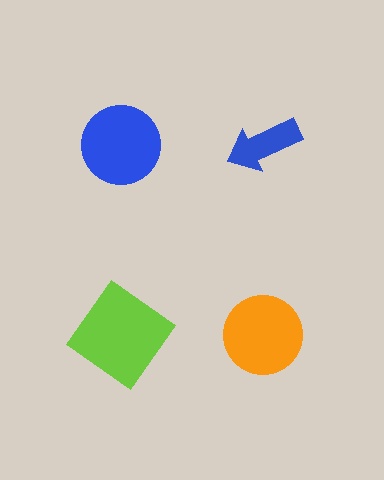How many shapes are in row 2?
2 shapes.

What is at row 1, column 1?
A blue circle.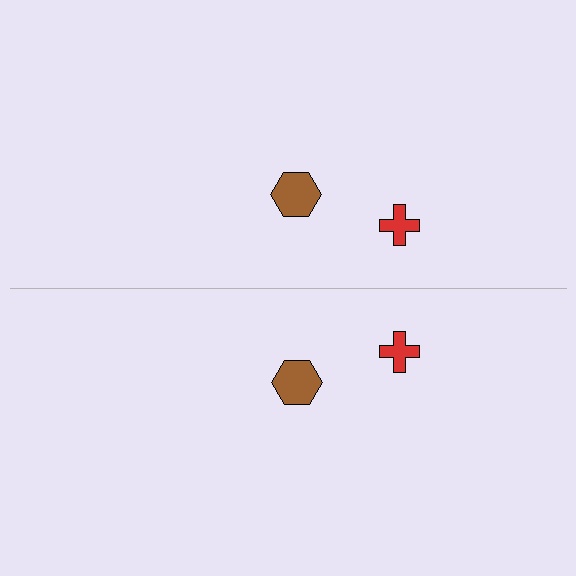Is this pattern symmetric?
Yes, this pattern has bilateral (reflection) symmetry.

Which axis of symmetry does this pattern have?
The pattern has a horizontal axis of symmetry running through the center of the image.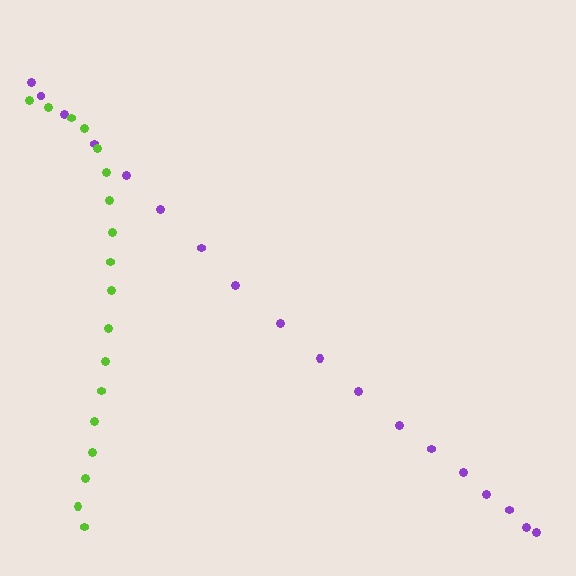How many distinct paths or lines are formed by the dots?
There are 2 distinct paths.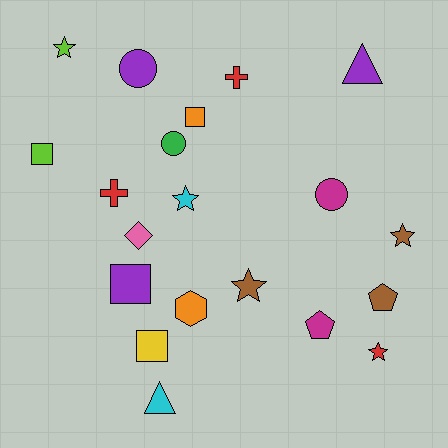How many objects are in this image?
There are 20 objects.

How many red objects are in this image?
There are 3 red objects.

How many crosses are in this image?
There are 2 crosses.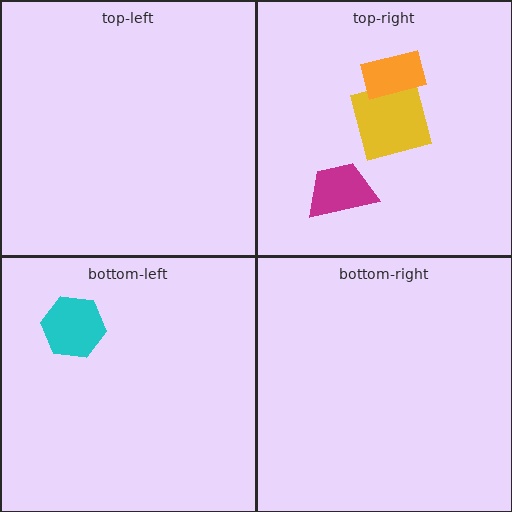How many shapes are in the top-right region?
3.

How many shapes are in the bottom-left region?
1.